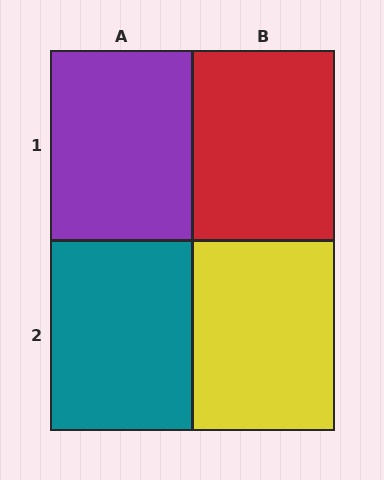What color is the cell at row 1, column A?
Purple.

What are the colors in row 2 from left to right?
Teal, yellow.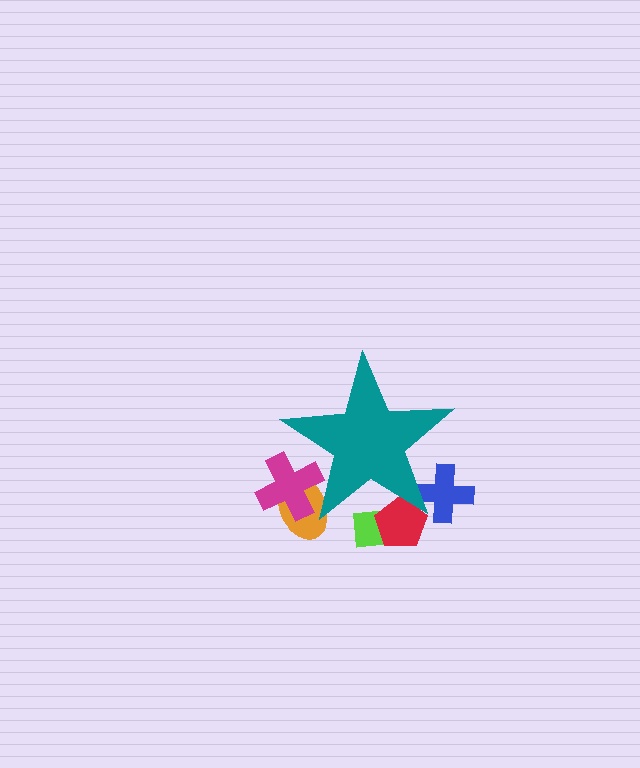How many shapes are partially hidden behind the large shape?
5 shapes are partially hidden.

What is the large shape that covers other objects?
A teal star.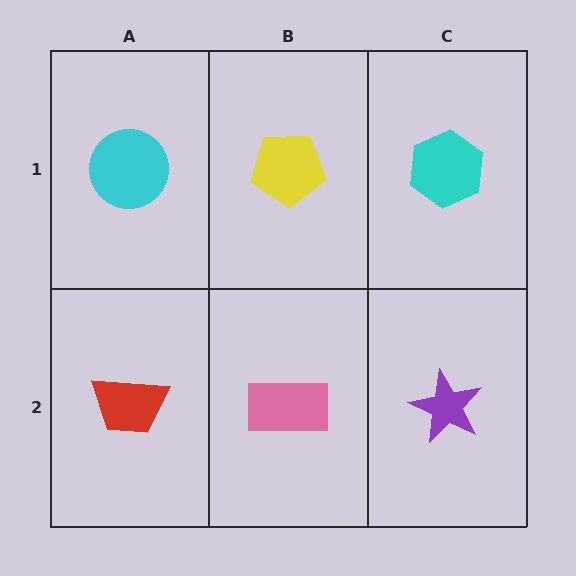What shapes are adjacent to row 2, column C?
A cyan hexagon (row 1, column C), a pink rectangle (row 2, column B).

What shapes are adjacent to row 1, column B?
A pink rectangle (row 2, column B), a cyan circle (row 1, column A), a cyan hexagon (row 1, column C).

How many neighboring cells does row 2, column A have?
2.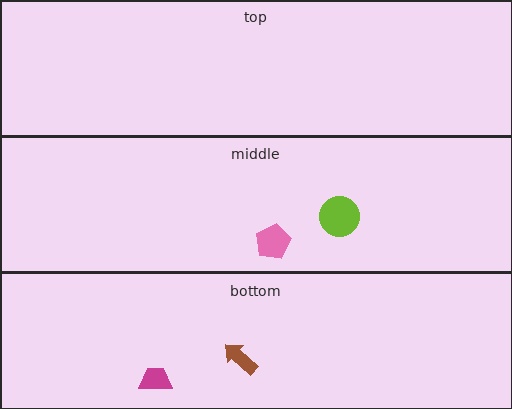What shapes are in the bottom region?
The brown arrow, the magenta trapezoid.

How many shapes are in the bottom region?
2.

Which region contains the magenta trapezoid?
The bottom region.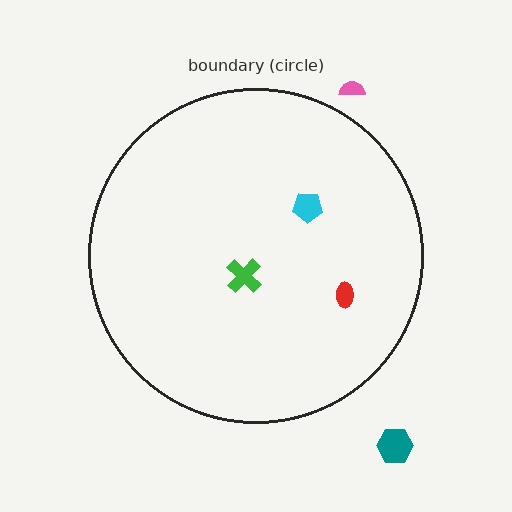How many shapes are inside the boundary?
3 inside, 2 outside.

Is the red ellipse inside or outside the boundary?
Inside.